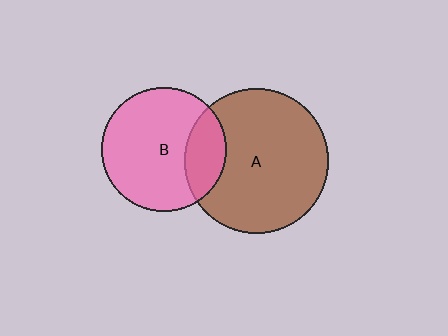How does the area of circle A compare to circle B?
Approximately 1.3 times.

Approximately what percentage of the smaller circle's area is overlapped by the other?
Approximately 20%.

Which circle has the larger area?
Circle A (brown).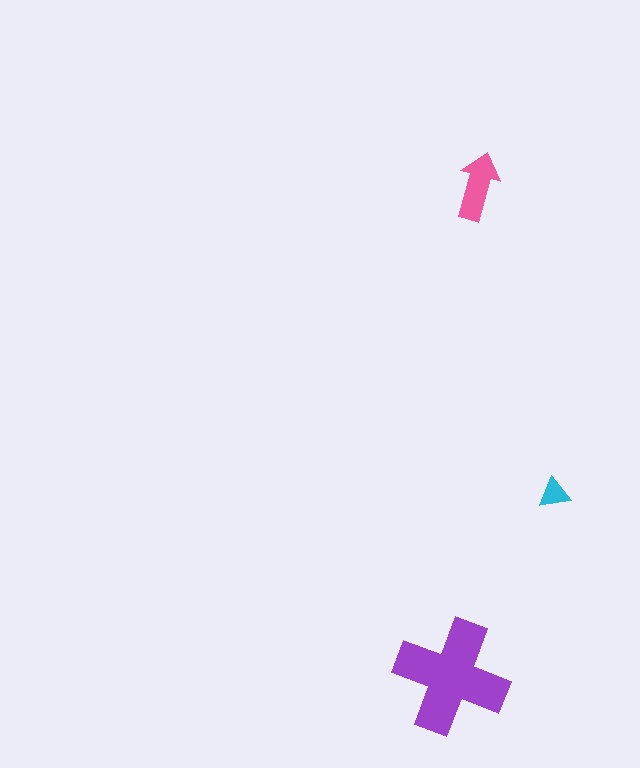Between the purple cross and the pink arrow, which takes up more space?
The purple cross.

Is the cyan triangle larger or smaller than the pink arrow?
Smaller.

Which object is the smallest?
The cyan triangle.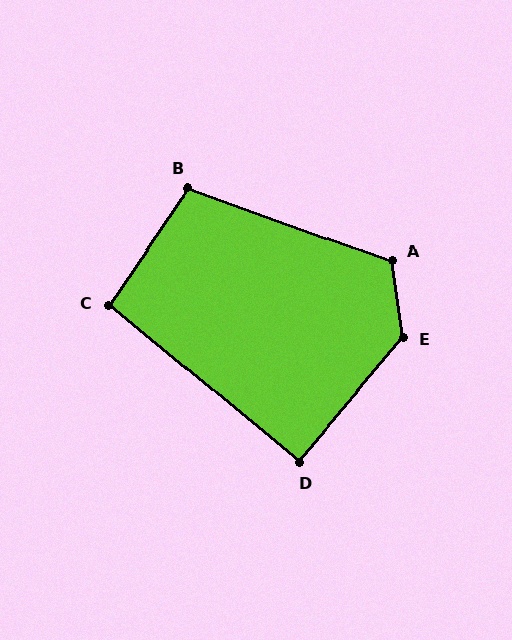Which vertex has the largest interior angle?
E, at approximately 132 degrees.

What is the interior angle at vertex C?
Approximately 95 degrees (obtuse).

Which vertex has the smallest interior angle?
D, at approximately 91 degrees.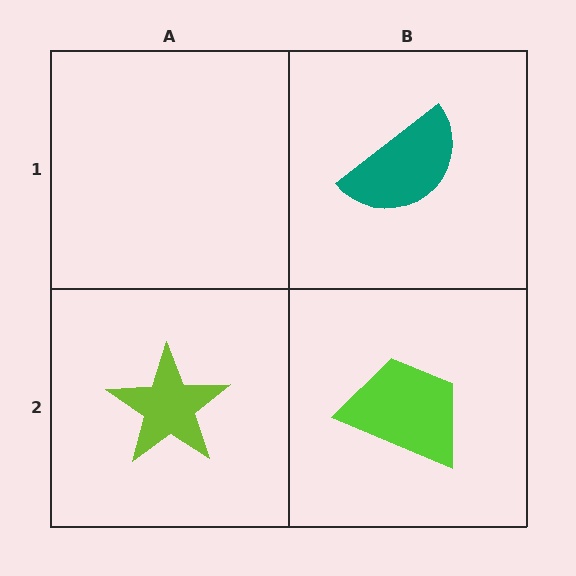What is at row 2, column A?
A lime star.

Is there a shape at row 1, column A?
No, that cell is empty.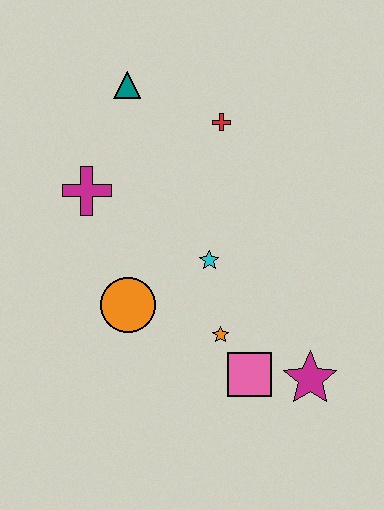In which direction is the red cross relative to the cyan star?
The red cross is above the cyan star.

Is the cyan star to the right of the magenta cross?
Yes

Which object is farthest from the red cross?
The magenta star is farthest from the red cross.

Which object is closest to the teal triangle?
The red cross is closest to the teal triangle.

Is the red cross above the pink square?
Yes